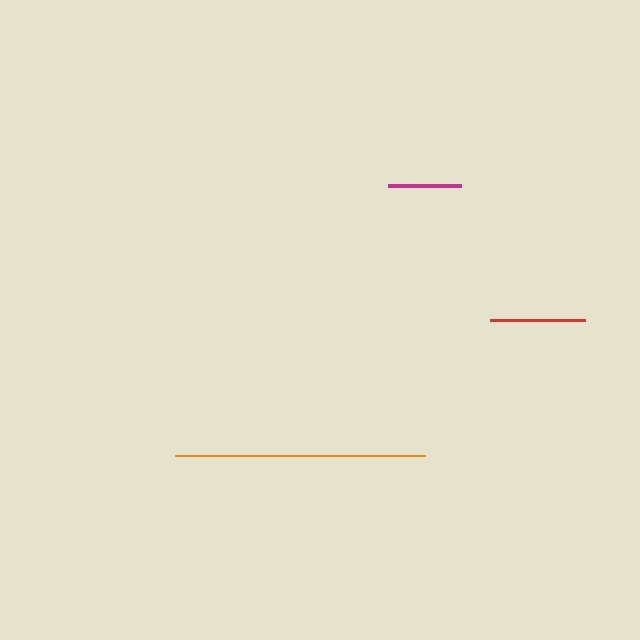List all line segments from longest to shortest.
From longest to shortest: orange, red, magenta.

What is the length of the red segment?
The red segment is approximately 96 pixels long.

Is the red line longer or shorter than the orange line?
The orange line is longer than the red line.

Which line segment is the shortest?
The magenta line is the shortest at approximately 73 pixels.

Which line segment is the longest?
The orange line is the longest at approximately 250 pixels.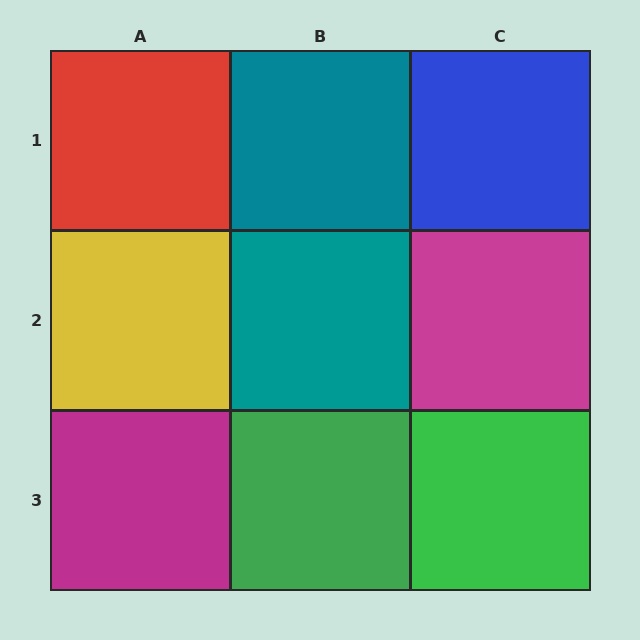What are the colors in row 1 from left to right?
Red, teal, blue.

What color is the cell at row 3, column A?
Magenta.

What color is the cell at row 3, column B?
Green.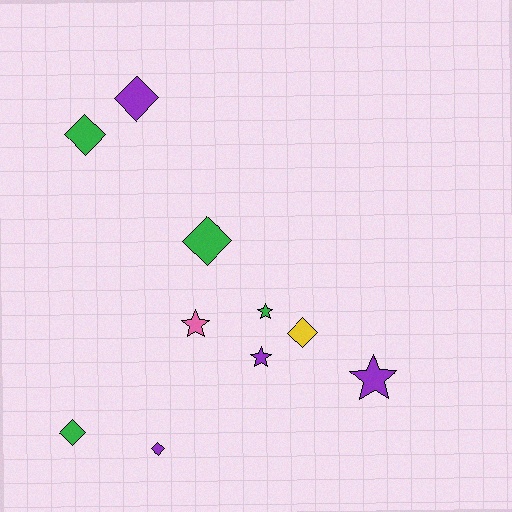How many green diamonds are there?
There are 3 green diamonds.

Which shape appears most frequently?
Diamond, with 6 objects.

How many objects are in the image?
There are 10 objects.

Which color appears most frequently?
Green, with 4 objects.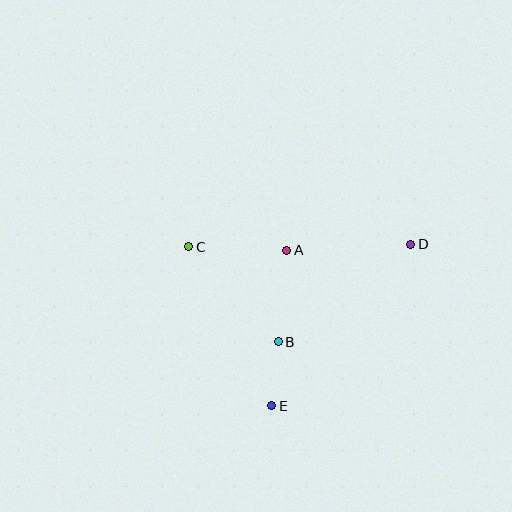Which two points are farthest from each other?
Points C and D are farthest from each other.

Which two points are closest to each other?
Points B and E are closest to each other.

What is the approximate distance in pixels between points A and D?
The distance between A and D is approximately 124 pixels.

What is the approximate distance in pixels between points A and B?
The distance between A and B is approximately 92 pixels.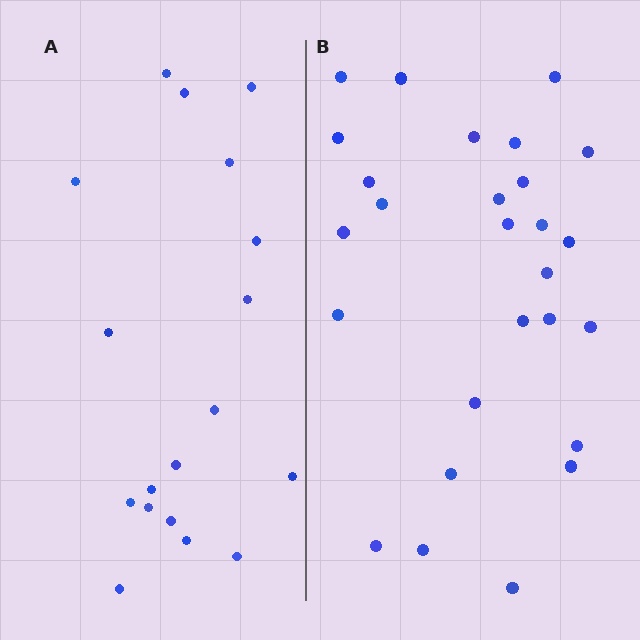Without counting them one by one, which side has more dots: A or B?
Region B (the right region) has more dots.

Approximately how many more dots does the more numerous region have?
Region B has roughly 8 or so more dots than region A.